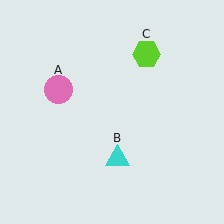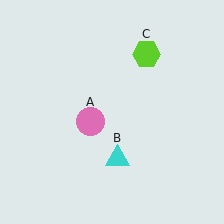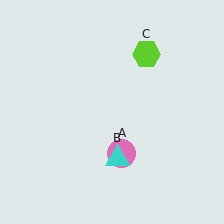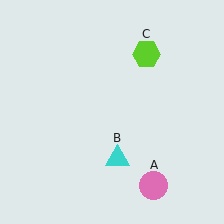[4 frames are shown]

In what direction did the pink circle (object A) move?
The pink circle (object A) moved down and to the right.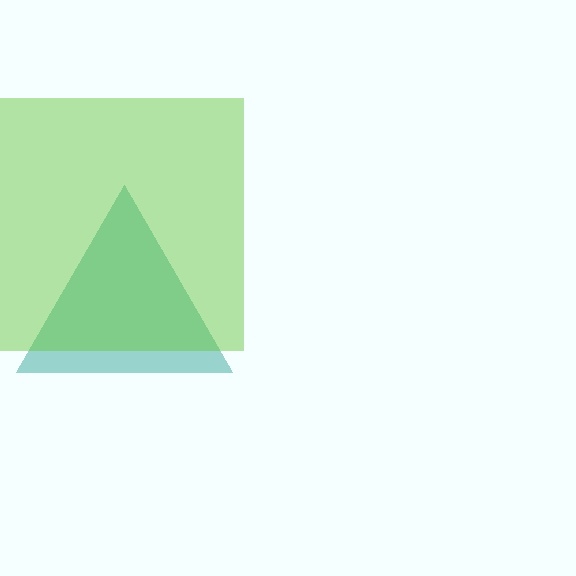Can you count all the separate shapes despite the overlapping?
Yes, there are 2 separate shapes.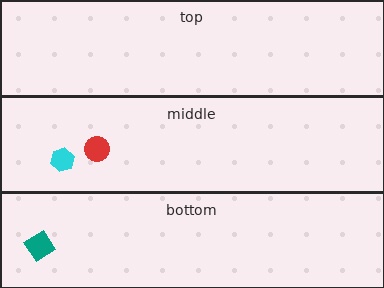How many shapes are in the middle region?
2.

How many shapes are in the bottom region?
1.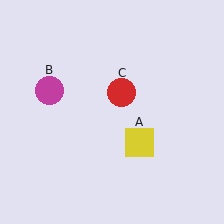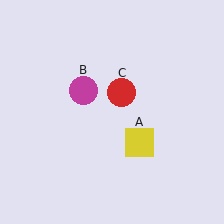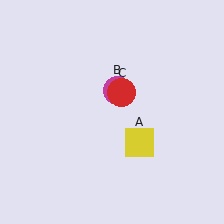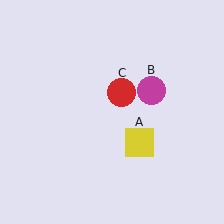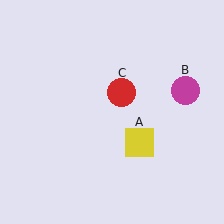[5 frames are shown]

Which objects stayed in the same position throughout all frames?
Yellow square (object A) and red circle (object C) remained stationary.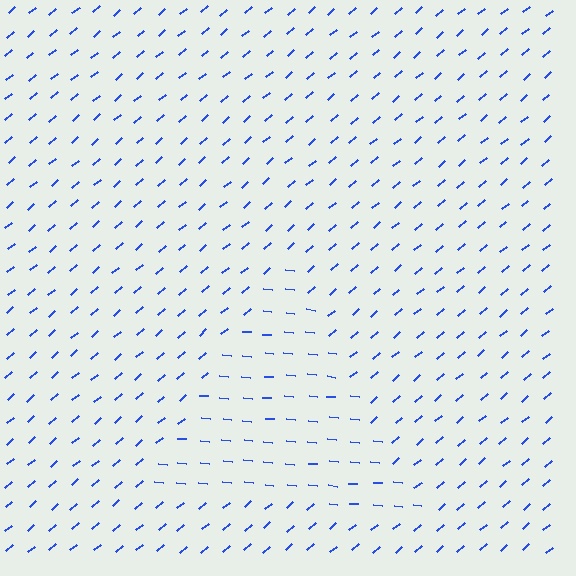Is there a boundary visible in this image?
Yes, there is a texture boundary formed by a change in line orientation.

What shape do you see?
I see a triangle.